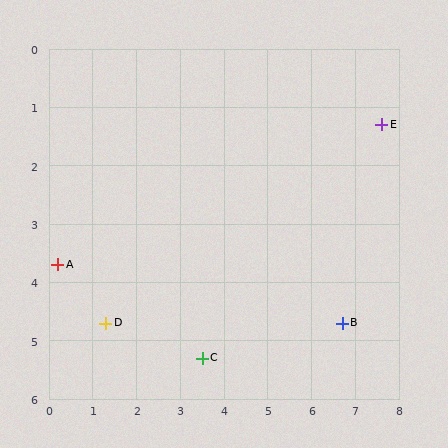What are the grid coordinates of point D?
Point D is at approximately (1.3, 4.7).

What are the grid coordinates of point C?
Point C is at approximately (3.5, 5.3).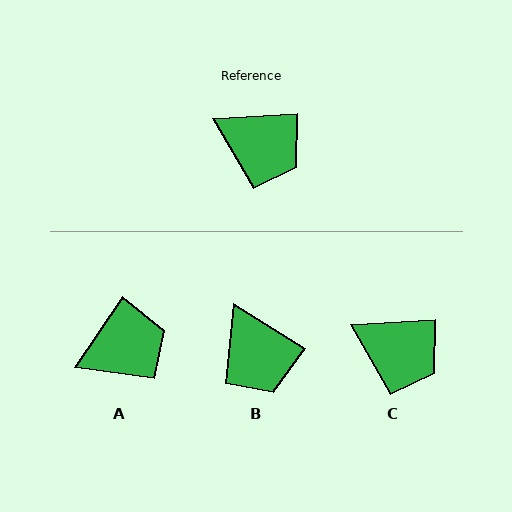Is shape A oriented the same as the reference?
No, it is off by about 52 degrees.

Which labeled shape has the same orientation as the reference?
C.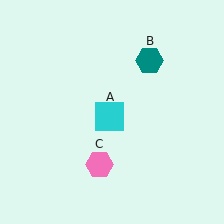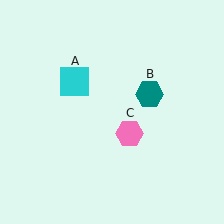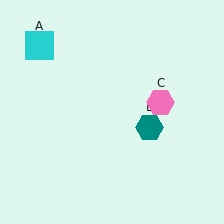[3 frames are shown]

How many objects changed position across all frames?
3 objects changed position: cyan square (object A), teal hexagon (object B), pink hexagon (object C).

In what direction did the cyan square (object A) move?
The cyan square (object A) moved up and to the left.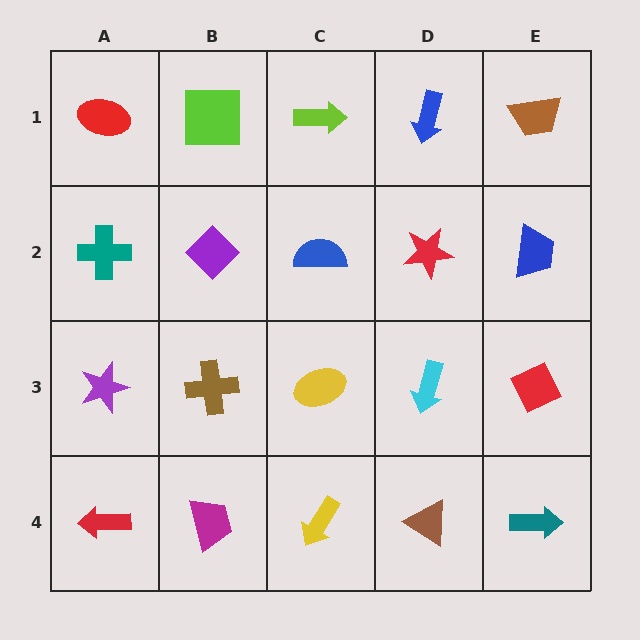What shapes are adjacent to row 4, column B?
A brown cross (row 3, column B), a red arrow (row 4, column A), a yellow arrow (row 4, column C).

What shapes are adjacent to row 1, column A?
A teal cross (row 2, column A), a lime square (row 1, column B).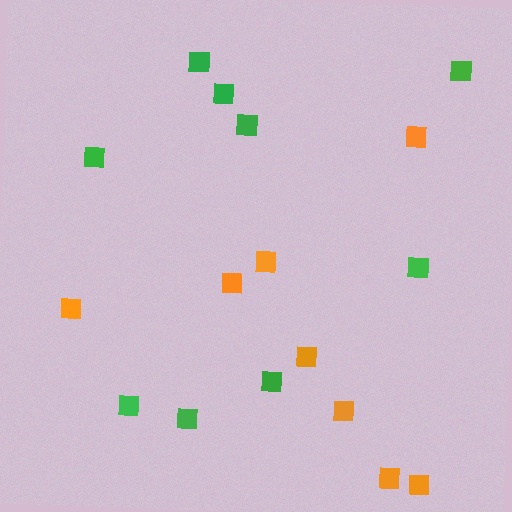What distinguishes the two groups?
There are 2 groups: one group of green squares (9) and one group of orange squares (8).